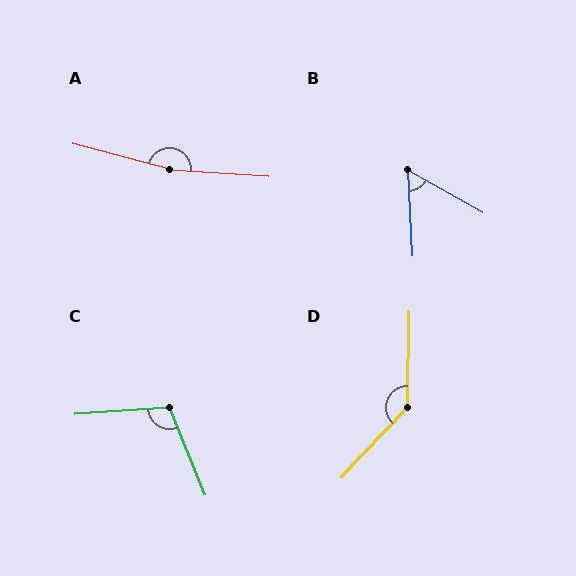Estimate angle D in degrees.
Approximately 138 degrees.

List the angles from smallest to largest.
B (57°), C (108°), D (138°), A (169°).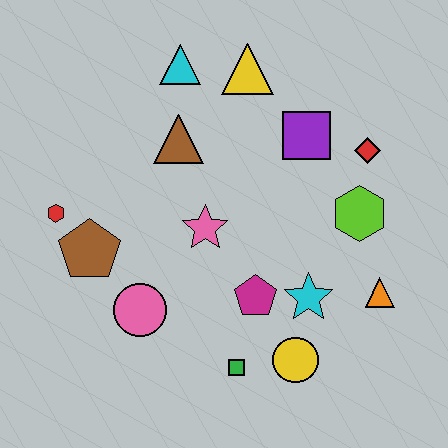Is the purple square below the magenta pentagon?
No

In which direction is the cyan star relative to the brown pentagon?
The cyan star is to the right of the brown pentagon.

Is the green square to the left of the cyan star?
Yes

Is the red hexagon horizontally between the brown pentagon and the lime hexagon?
No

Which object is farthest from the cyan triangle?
The yellow circle is farthest from the cyan triangle.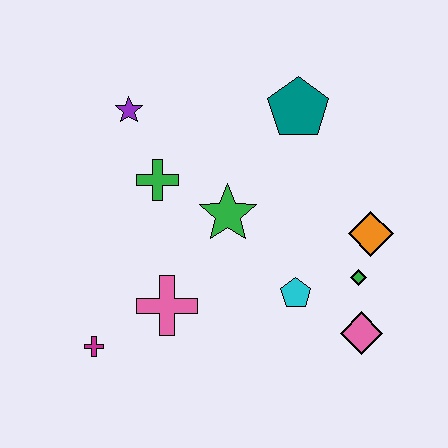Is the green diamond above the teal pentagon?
No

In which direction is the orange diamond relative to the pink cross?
The orange diamond is to the right of the pink cross.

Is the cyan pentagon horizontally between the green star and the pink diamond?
Yes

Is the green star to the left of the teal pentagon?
Yes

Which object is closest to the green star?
The green cross is closest to the green star.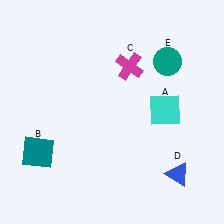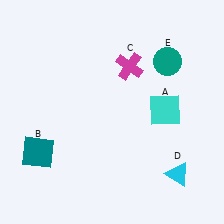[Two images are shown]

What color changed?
The triangle (D) changed from blue in Image 1 to cyan in Image 2.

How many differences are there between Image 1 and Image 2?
There is 1 difference between the two images.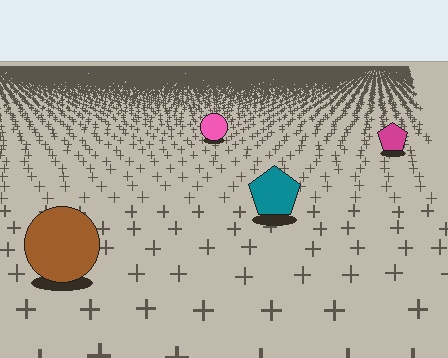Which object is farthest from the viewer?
The pink circle is farthest from the viewer. It appears smaller and the ground texture around it is denser.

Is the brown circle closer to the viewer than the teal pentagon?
Yes. The brown circle is closer — you can tell from the texture gradient: the ground texture is coarser near it.